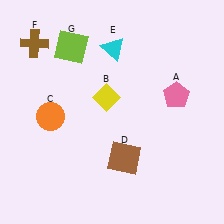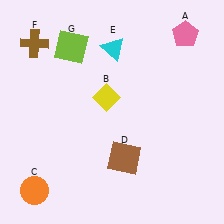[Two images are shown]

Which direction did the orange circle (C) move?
The orange circle (C) moved down.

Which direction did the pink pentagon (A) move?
The pink pentagon (A) moved up.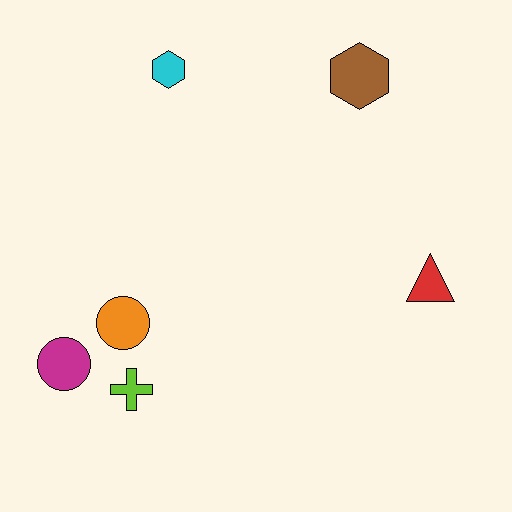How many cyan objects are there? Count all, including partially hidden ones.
There is 1 cyan object.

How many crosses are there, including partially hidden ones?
There is 1 cross.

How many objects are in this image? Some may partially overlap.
There are 6 objects.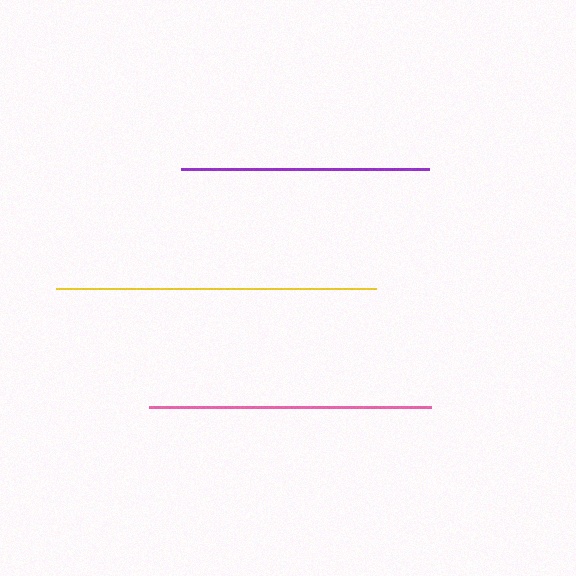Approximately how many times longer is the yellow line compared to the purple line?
The yellow line is approximately 1.3 times the length of the purple line.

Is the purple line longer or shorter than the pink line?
The pink line is longer than the purple line.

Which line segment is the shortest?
The purple line is the shortest at approximately 248 pixels.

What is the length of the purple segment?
The purple segment is approximately 248 pixels long.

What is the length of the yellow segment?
The yellow segment is approximately 320 pixels long.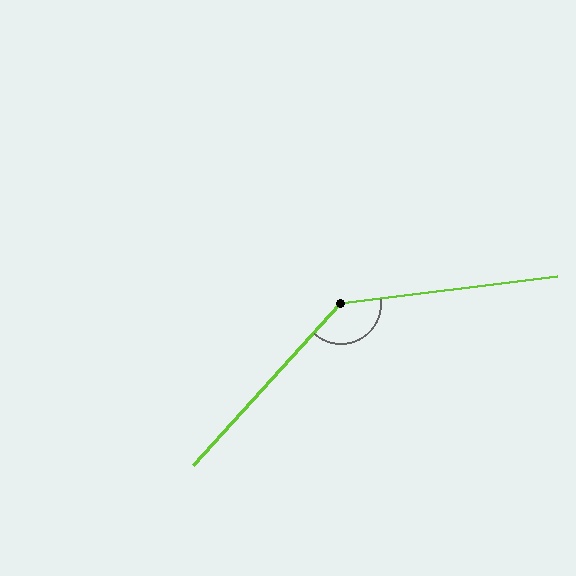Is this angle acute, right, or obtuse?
It is obtuse.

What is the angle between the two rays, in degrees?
Approximately 139 degrees.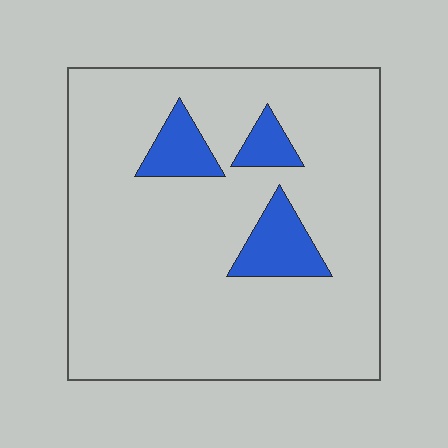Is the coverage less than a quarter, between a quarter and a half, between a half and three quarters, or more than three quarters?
Less than a quarter.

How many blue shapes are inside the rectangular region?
3.